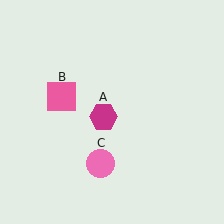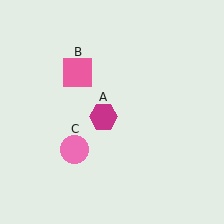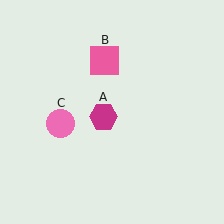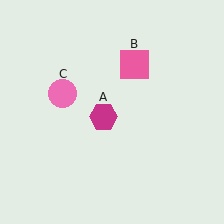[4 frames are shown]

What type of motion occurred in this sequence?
The pink square (object B), pink circle (object C) rotated clockwise around the center of the scene.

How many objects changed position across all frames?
2 objects changed position: pink square (object B), pink circle (object C).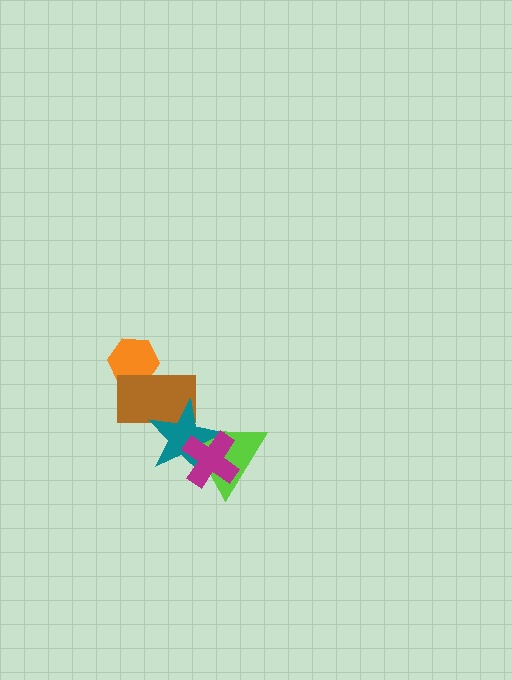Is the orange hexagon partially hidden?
Yes, it is partially covered by another shape.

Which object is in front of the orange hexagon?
The brown rectangle is in front of the orange hexagon.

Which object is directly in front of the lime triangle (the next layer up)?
The teal star is directly in front of the lime triangle.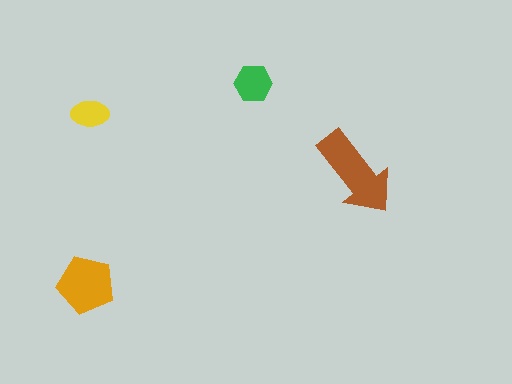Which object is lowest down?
The orange pentagon is bottommost.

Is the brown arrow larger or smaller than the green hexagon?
Larger.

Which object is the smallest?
The yellow ellipse.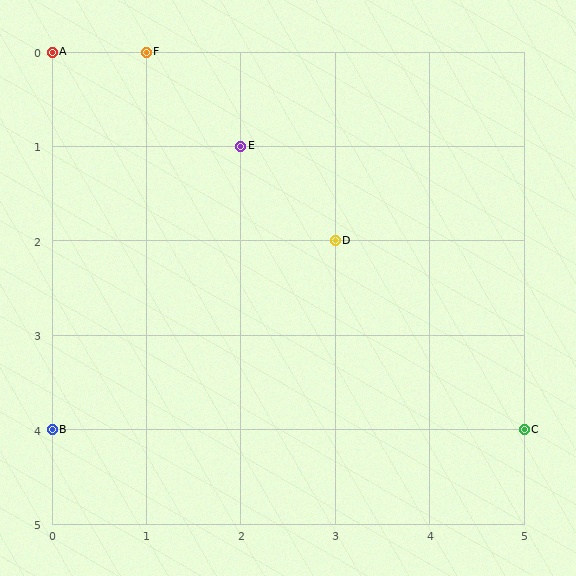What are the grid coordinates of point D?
Point D is at grid coordinates (3, 2).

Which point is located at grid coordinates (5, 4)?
Point C is at (5, 4).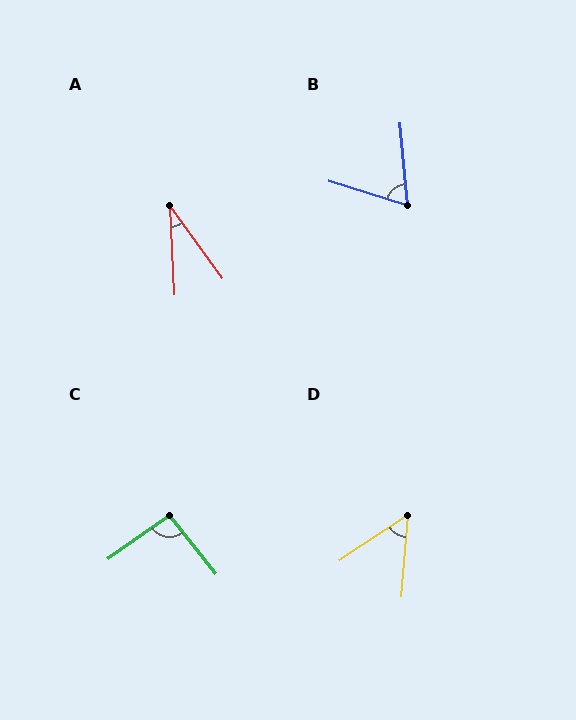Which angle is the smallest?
A, at approximately 33 degrees.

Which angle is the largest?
C, at approximately 93 degrees.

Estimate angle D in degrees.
Approximately 51 degrees.